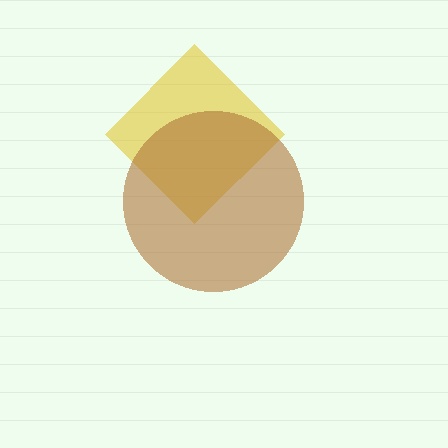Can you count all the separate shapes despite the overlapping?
Yes, there are 2 separate shapes.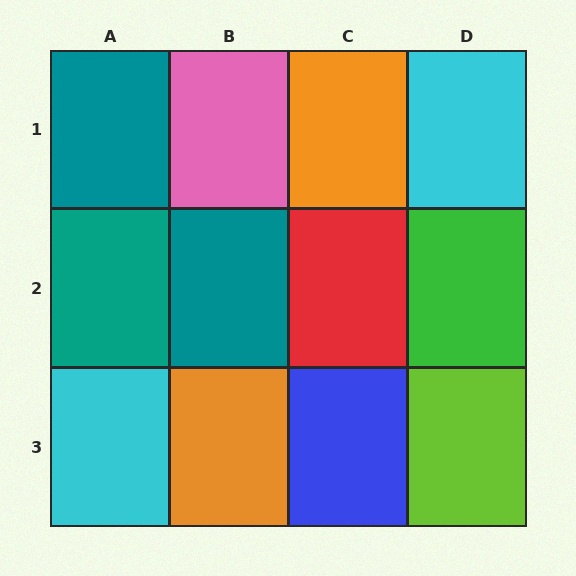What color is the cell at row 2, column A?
Teal.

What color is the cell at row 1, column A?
Teal.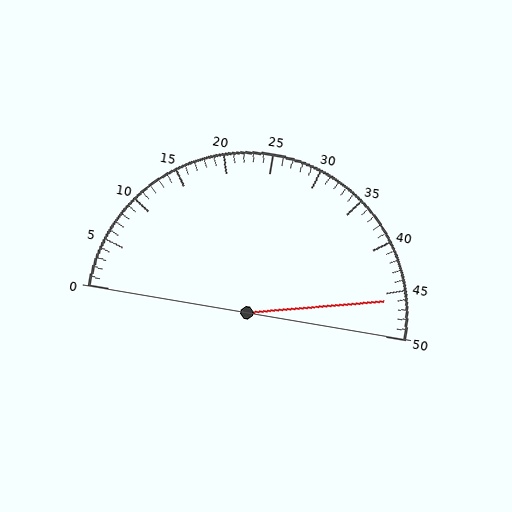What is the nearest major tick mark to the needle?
The nearest major tick mark is 45.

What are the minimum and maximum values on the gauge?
The gauge ranges from 0 to 50.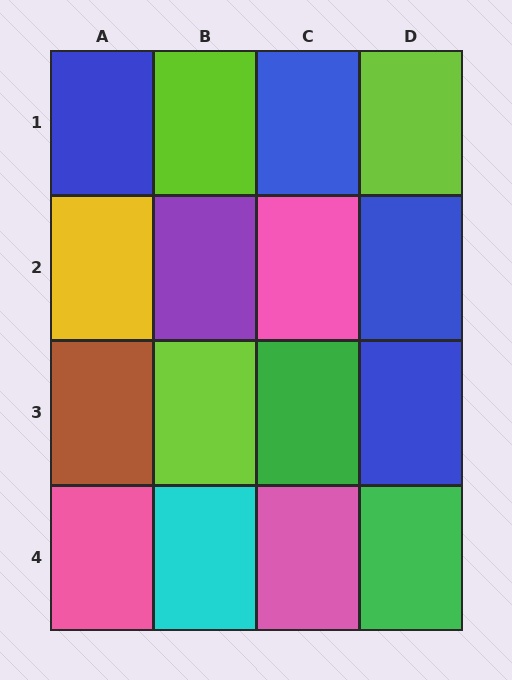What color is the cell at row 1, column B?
Lime.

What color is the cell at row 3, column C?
Green.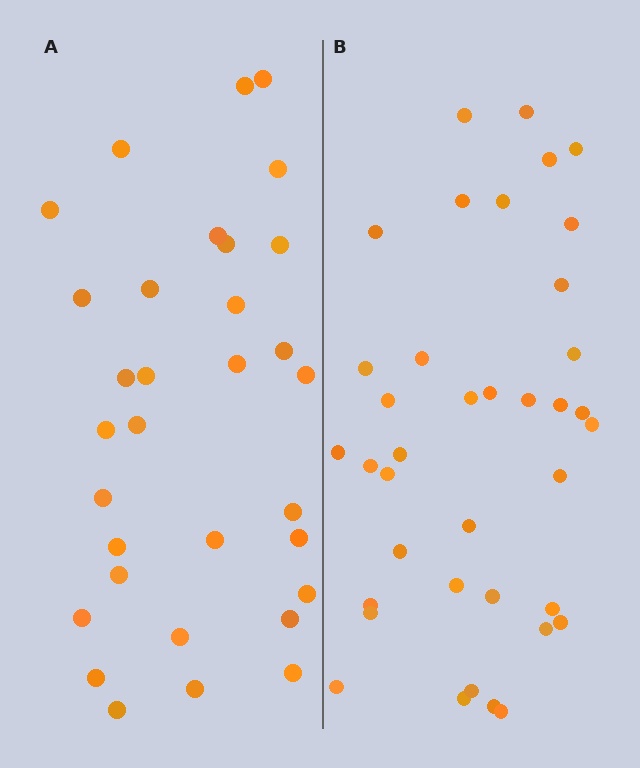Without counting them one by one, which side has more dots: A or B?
Region B (the right region) has more dots.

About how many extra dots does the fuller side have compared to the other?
Region B has about 6 more dots than region A.